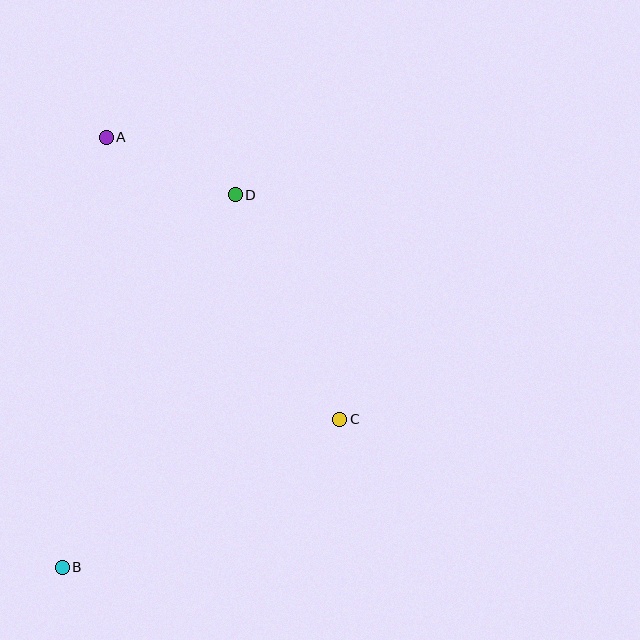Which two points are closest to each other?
Points A and D are closest to each other.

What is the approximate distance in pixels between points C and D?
The distance between C and D is approximately 248 pixels.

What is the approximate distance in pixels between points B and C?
The distance between B and C is approximately 314 pixels.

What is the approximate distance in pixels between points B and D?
The distance between B and D is approximately 410 pixels.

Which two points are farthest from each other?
Points A and B are farthest from each other.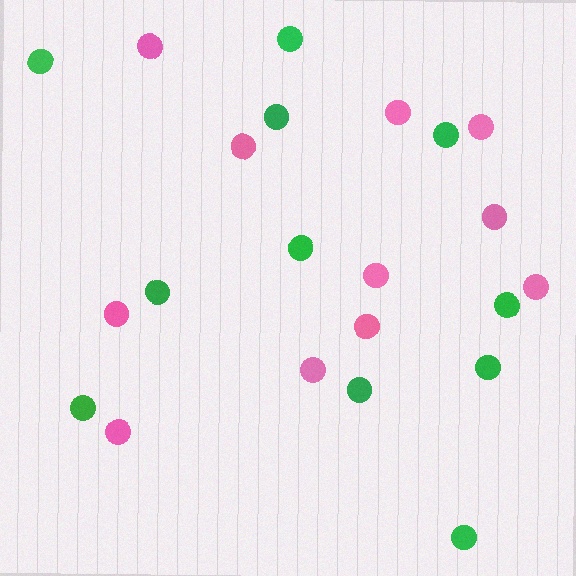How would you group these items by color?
There are 2 groups: one group of green circles (11) and one group of pink circles (11).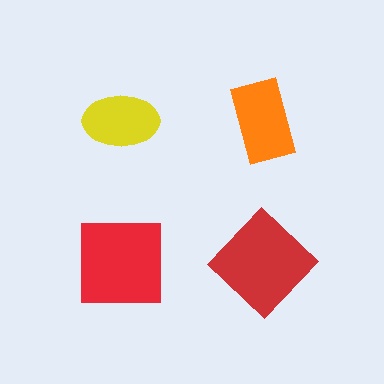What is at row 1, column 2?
An orange rectangle.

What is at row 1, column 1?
A yellow ellipse.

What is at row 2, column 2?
A red diamond.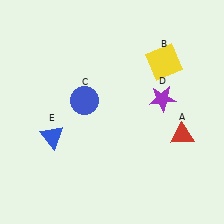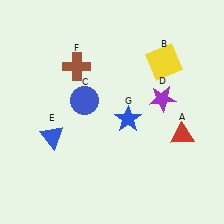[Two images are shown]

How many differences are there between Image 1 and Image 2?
There are 2 differences between the two images.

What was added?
A brown cross (F), a blue star (G) were added in Image 2.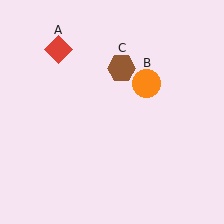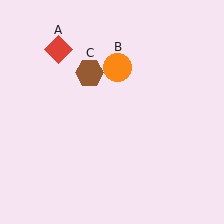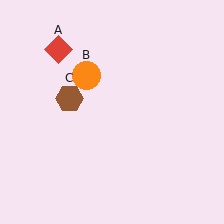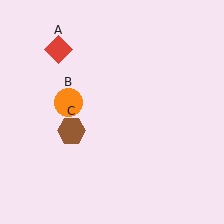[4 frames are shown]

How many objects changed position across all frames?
2 objects changed position: orange circle (object B), brown hexagon (object C).